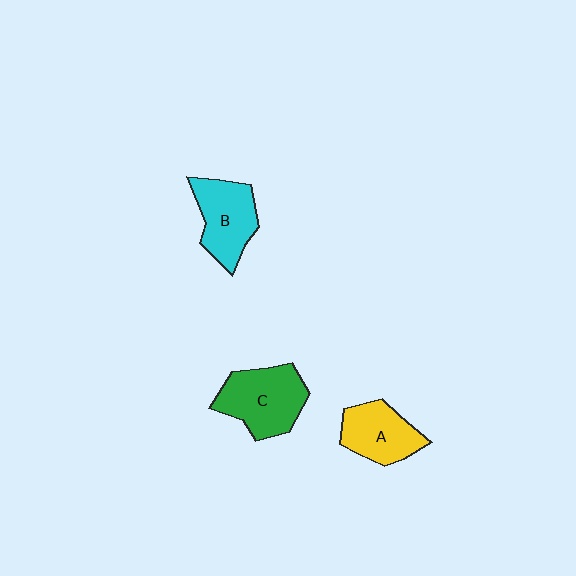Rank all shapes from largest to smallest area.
From largest to smallest: C (green), B (cyan), A (yellow).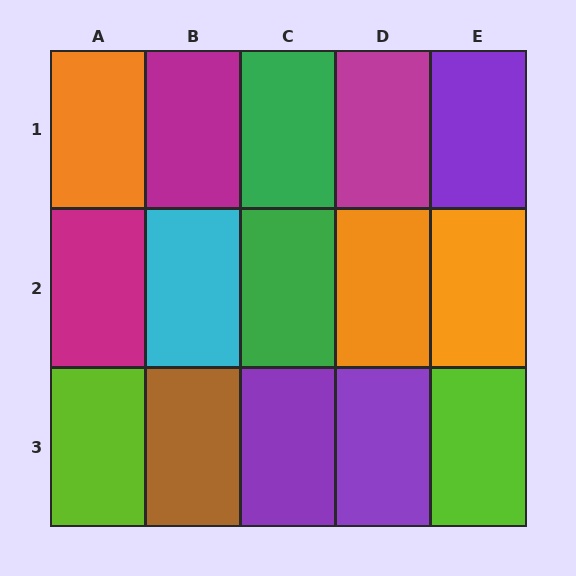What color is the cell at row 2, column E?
Orange.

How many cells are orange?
3 cells are orange.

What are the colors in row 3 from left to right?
Lime, brown, purple, purple, lime.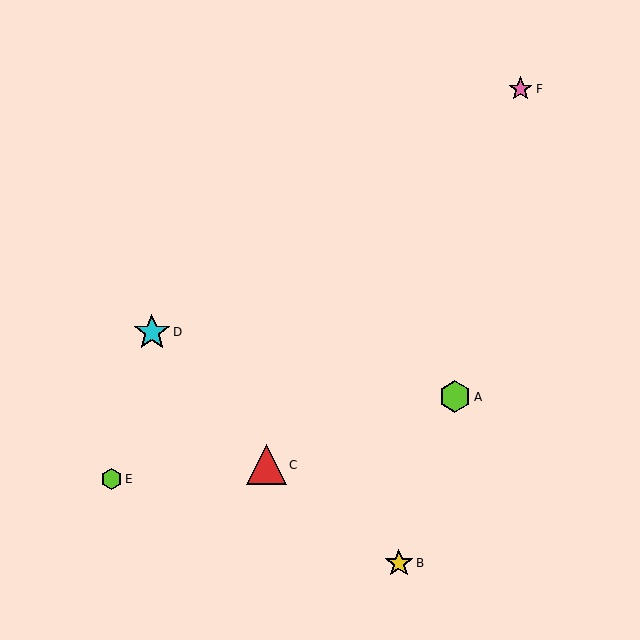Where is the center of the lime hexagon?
The center of the lime hexagon is at (455, 397).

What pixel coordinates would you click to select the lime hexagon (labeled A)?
Click at (455, 397) to select the lime hexagon A.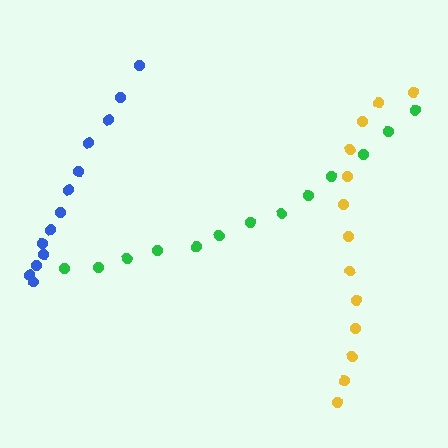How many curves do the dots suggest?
There are 3 distinct paths.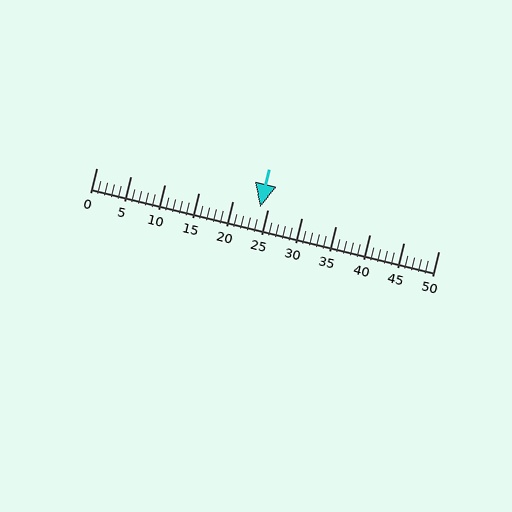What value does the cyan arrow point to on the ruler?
The cyan arrow points to approximately 24.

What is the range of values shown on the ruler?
The ruler shows values from 0 to 50.